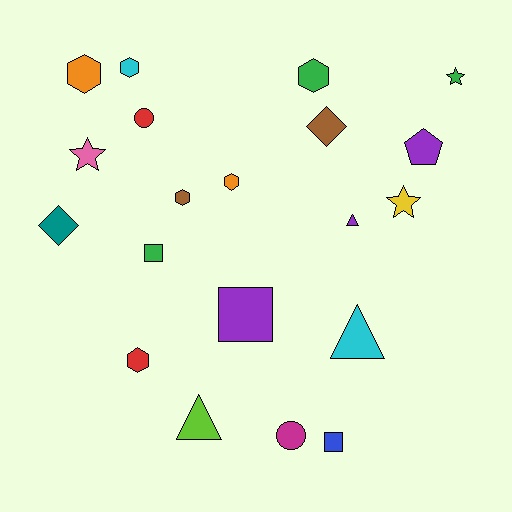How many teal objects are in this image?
There is 1 teal object.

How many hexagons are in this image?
There are 6 hexagons.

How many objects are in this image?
There are 20 objects.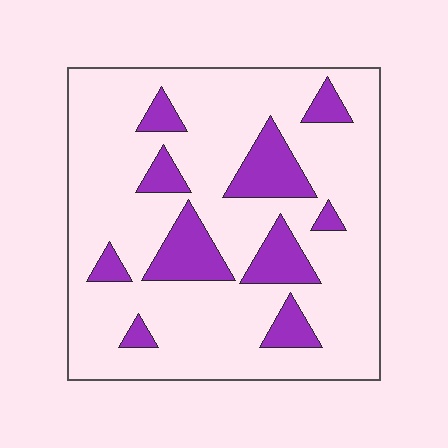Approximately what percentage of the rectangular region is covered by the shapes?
Approximately 20%.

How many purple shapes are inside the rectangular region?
10.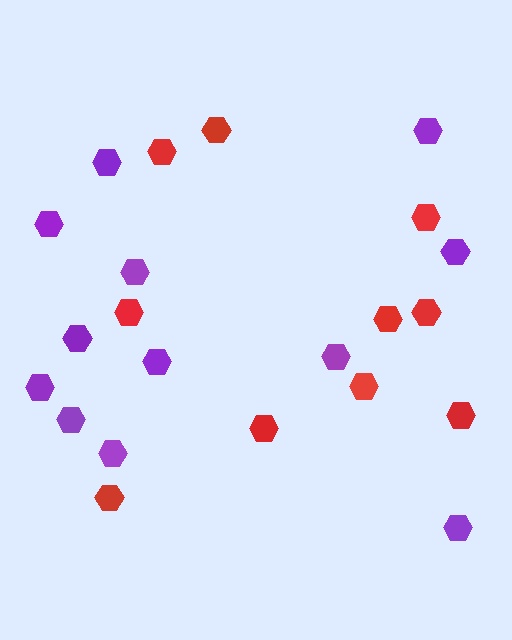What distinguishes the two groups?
There are 2 groups: one group of purple hexagons (12) and one group of red hexagons (10).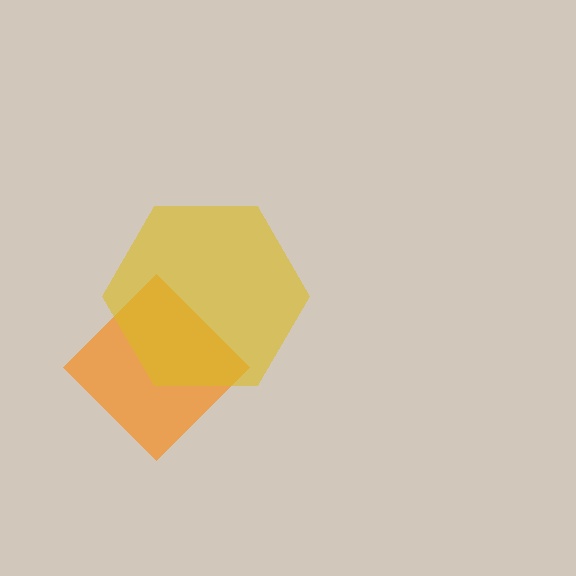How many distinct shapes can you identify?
There are 2 distinct shapes: an orange diamond, a yellow hexagon.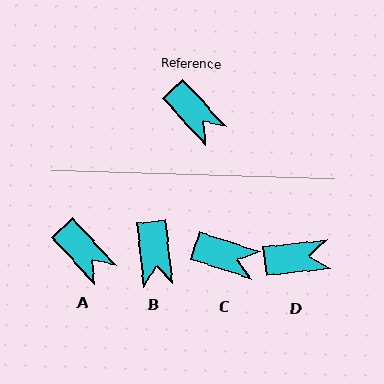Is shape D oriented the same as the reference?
No, it is off by about 54 degrees.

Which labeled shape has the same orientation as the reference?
A.